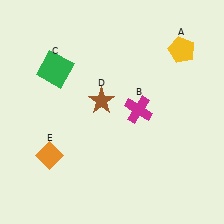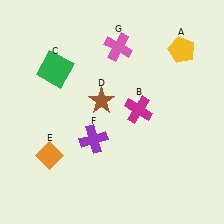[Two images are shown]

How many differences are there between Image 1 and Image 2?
There are 2 differences between the two images.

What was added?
A purple cross (F), a pink cross (G) were added in Image 2.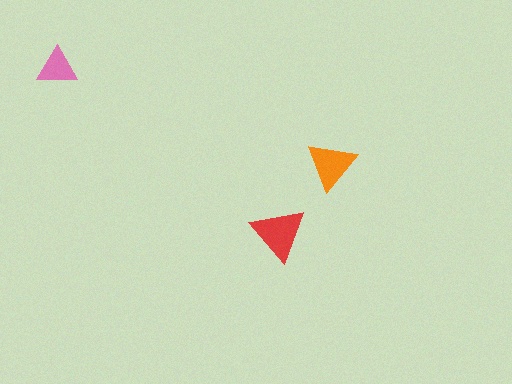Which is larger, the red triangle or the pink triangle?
The red one.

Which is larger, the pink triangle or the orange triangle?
The orange one.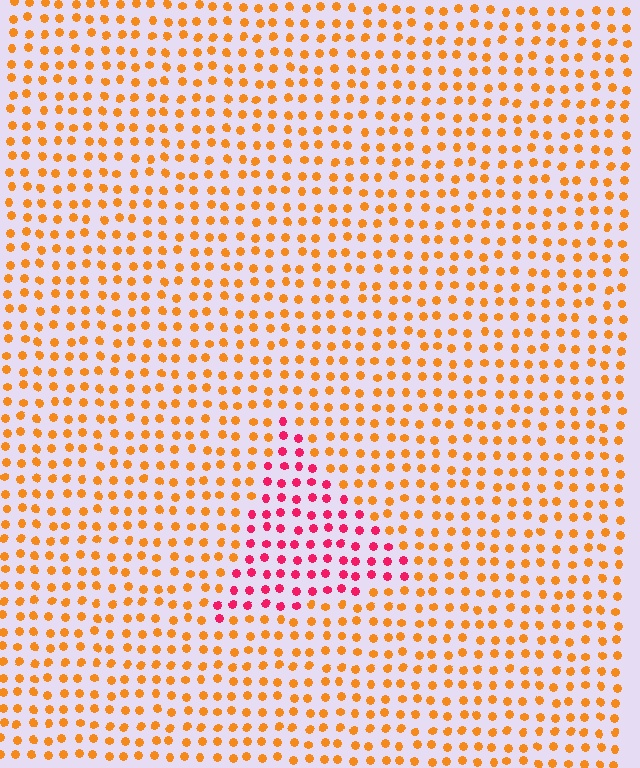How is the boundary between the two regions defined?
The boundary is defined purely by a slight shift in hue (about 52 degrees). Spacing, size, and orientation are identical on both sides.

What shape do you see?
I see a triangle.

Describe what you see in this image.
The image is filled with small orange elements in a uniform arrangement. A triangle-shaped region is visible where the elements are tinted to a slightly different hue, forming a subtle color boundary.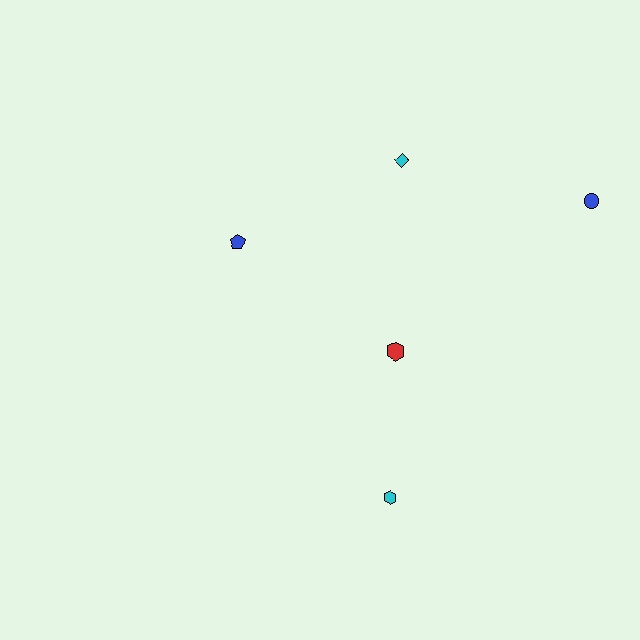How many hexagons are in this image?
There are 2 hexagons.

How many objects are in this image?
There are 5 objects.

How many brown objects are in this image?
There are no brown objects.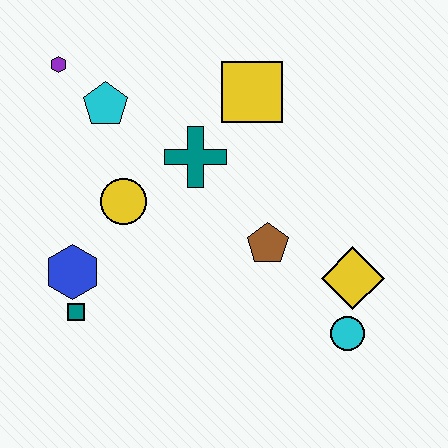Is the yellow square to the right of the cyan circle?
No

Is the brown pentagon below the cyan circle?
No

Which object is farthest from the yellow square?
The teal square is farthest from the yellow square.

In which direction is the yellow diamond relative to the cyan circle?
The yellow diamond is above the cyan circle.